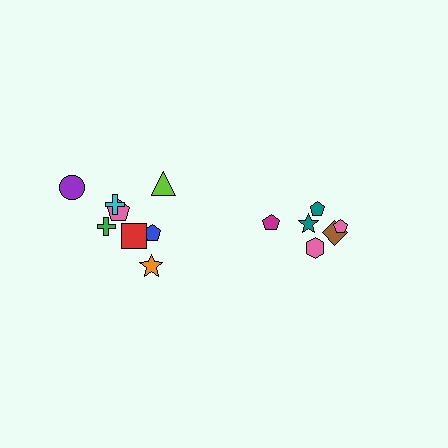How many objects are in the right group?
There are 6 objects.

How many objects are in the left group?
There are 8 objects.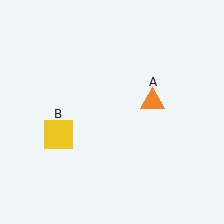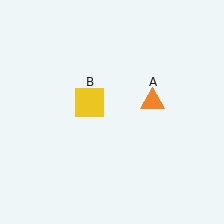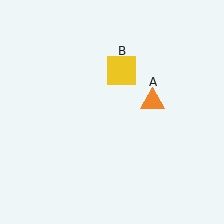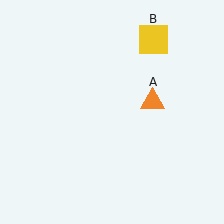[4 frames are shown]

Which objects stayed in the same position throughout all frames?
Orange triangle (object A) remained stationary.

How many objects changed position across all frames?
1 object changed position: yellow square (object B).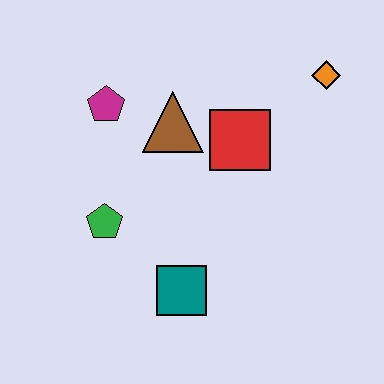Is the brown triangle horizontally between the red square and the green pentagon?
Yes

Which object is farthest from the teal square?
The orange diamond is farthest from the teal square.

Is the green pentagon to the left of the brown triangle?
Yes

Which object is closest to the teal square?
The green pentagon is closest to the teal square.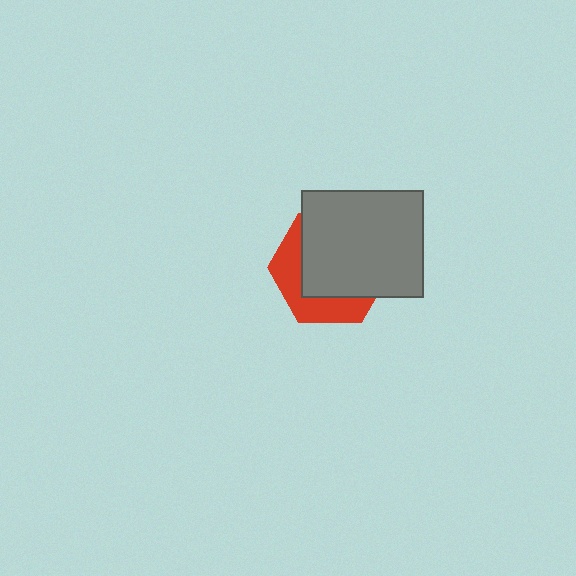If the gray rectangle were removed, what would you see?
You would see the complete red hexagon.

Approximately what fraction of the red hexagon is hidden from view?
Roughly 63% of the red hexagon is hidden behind the gray rectangle.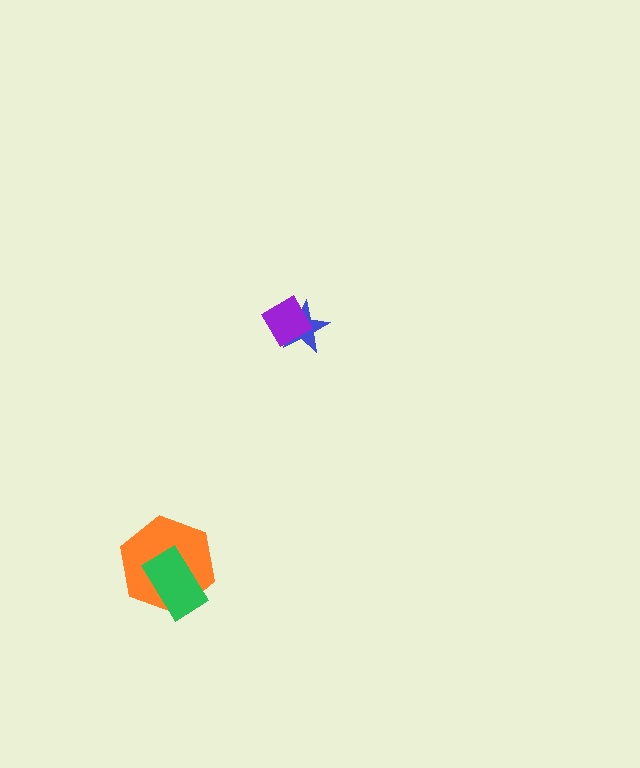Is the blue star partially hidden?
Yes, it is partially covered by another shape.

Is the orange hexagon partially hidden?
Yes, it is partially covered by another shape.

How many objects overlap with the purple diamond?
1 object overlaps with the purple diamond.